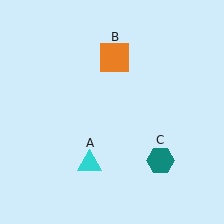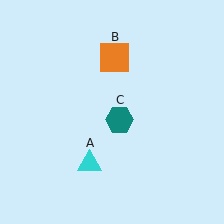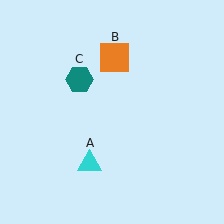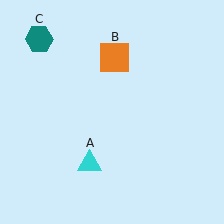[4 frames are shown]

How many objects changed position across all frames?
1 object changed position: teal hexagon (object C).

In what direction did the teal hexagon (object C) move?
The teal hexagon (object C) moved up and to the left.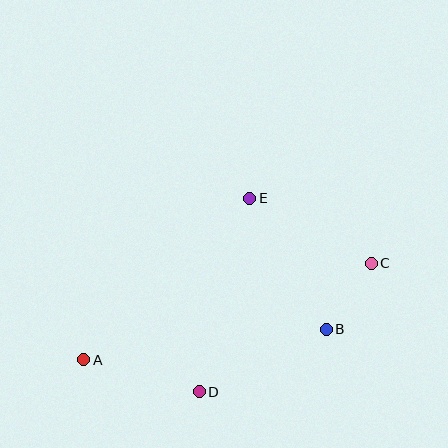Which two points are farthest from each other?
Points A and C are farthest from each other.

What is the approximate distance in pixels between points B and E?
The distance between B and E is approximately 152 pixels.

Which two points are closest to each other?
Points B and C are closest to each other.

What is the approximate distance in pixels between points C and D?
The distance between C and D is approximately 215 pixels.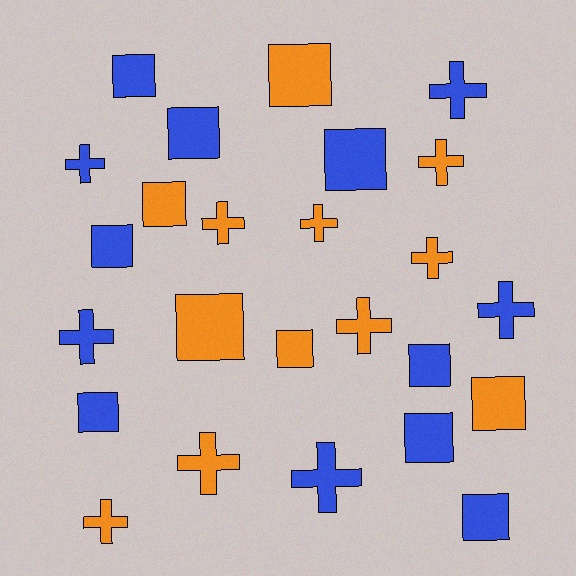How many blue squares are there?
There are 8 blue squares.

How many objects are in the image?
There are 25 objects.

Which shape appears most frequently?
Square, with 13 objects.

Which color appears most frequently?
Blue, with 13 objects.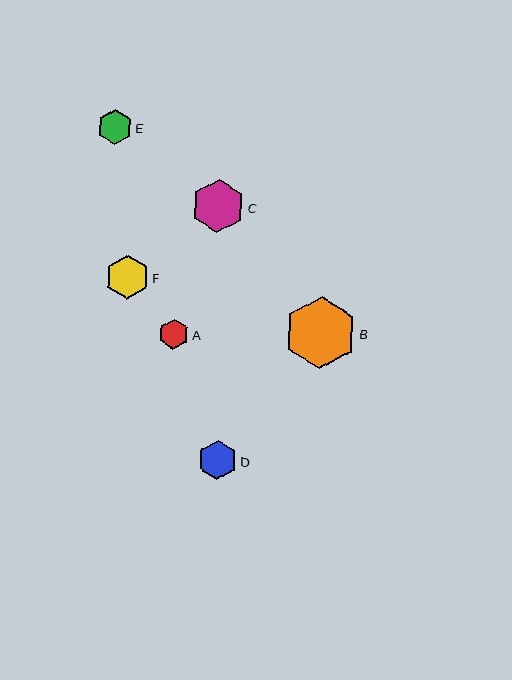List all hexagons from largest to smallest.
From largest to smallest: B, C, F, D, E, A.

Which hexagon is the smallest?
Hexagon A is the smallest with a size of approximately 30 pixels.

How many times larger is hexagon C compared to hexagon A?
Hexagon C is approximately 1.8 times the size of hexagon A.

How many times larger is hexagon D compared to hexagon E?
Hexagon D is approximately 1.1 times the size of hexagon E.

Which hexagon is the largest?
Hexagon B is the largest with a size of approximately 72 pixels.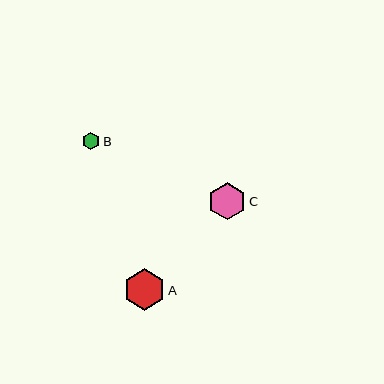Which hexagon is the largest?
Hexagon A is the largest with a size of approximately 41 pixels.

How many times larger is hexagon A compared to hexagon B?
Hexagon A is approximately 2.4 times the size of hexagon B.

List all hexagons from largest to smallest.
From largest to smallest: A, C, B.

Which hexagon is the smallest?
Hexagon B is the smallest with a size of approximately 17 pixels.